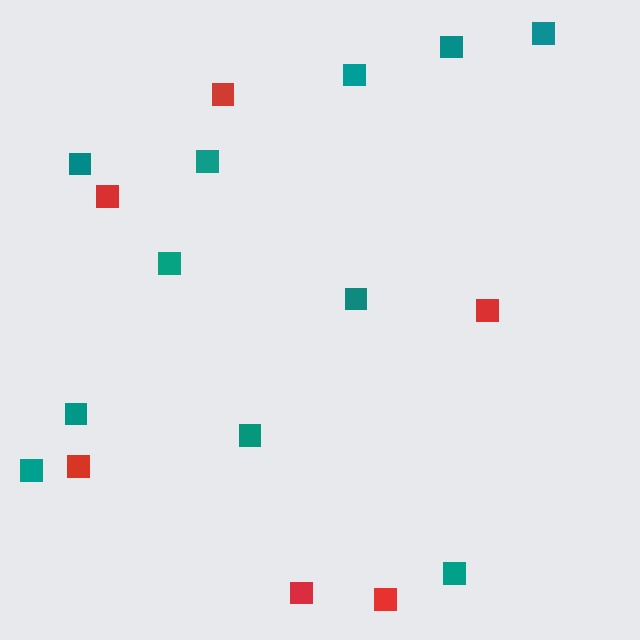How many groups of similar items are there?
There are 2 groups: one group of teal squares (11) and one group of red squares (6).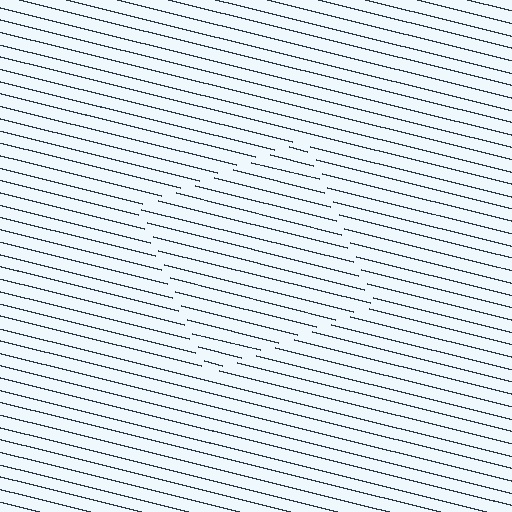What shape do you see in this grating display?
An illusory square. The interior of the shape contains the same grating, shifted by half a period — the contour is defined by the phase discontinuity where line-ends from the inner and outer gratings abut.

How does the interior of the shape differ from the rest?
The interior of the shape contains the same grating, shifted by half a period — the contour is defined by the phase discontinuity where line-ends from the inner and outer gratings abut.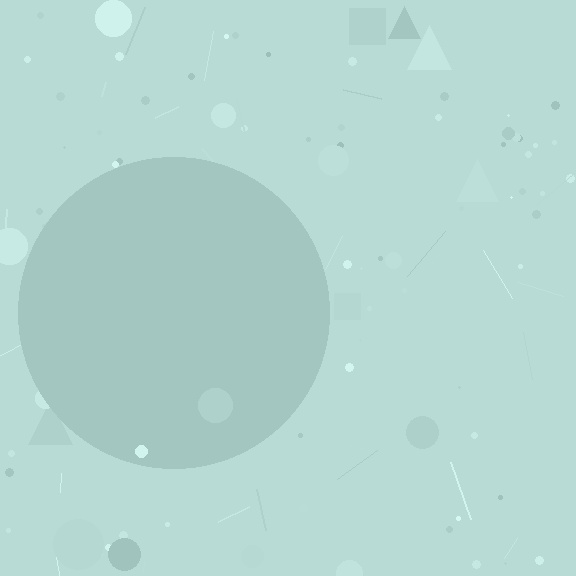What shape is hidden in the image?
A circle is hidden in the image.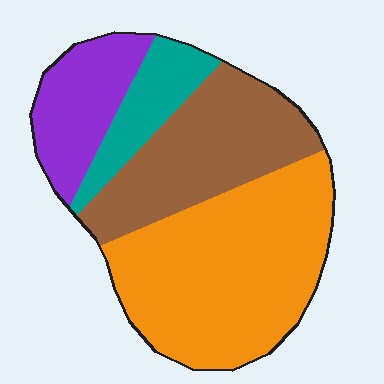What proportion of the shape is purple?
Purple covers 16% of the shape.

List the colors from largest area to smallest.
From largest to smallest: orange, brown, purple, teal.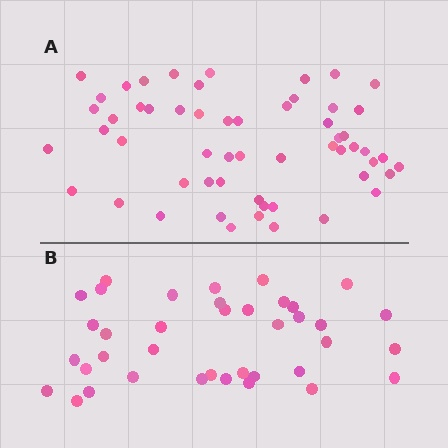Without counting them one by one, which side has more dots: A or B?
Region A (the top region) has more dots.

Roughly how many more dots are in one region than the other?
Region A has approximately 20 more dots than region B.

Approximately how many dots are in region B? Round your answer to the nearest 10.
About 40 dots. (The exact count is 38, which rounds to 40.)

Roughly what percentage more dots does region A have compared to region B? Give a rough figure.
About 45% more.